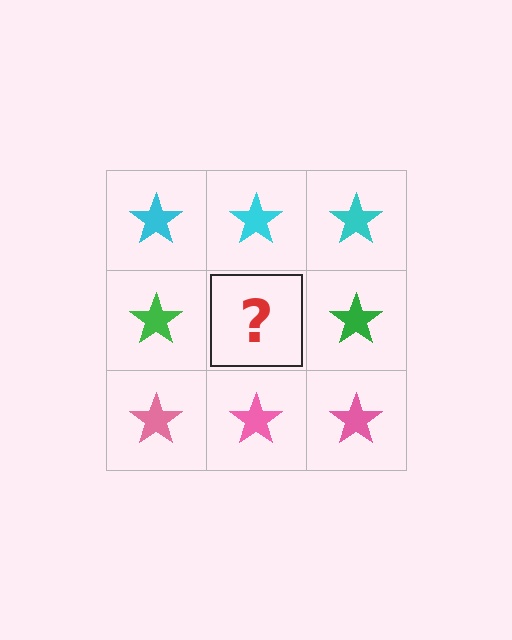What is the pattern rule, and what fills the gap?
The rule is that each row has a consistent color. The gap should be filled with a green star.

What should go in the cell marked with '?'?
The missing cell should contain a green star.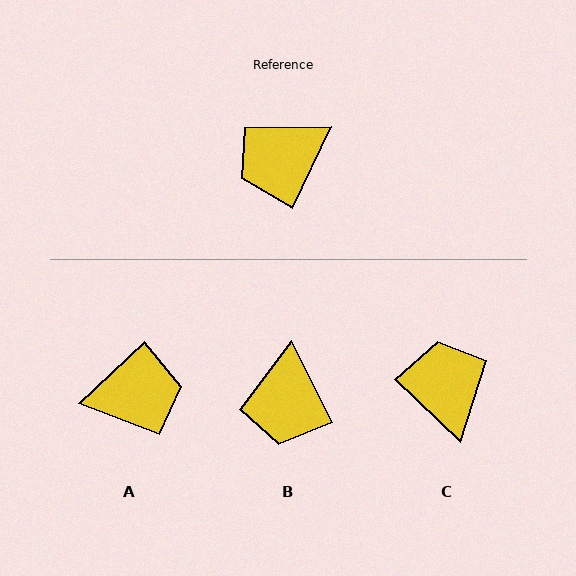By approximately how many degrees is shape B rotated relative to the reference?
Approximately 52 degrees counter-clockwise.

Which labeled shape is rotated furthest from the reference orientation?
A, about 159 degrees away.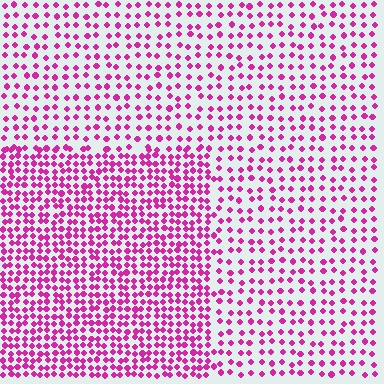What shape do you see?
I see a rectangle.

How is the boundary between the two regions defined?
The boundary is defined by a change in element density (approximately 2.0x ratio). All elements are the same color, size, and shape.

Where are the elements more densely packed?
The elements are more densely packed inside the rectangle boundary.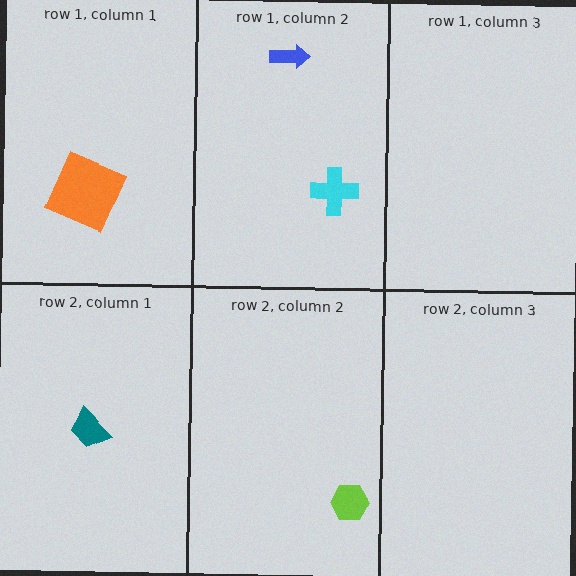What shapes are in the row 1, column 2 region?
The cyan cross, the blue arrow.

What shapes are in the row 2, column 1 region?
The teal trapezoid.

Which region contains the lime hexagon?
The row 2, column 2 region.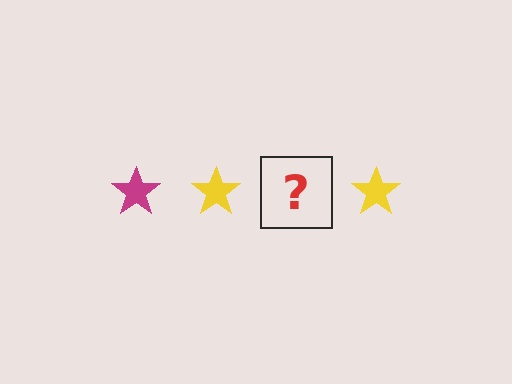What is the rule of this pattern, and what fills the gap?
The rule is that the pattern cycles through magenta, yellow stars. The gap should be filled with a magenta star.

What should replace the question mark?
The question mark should be replaced with a magenta star.